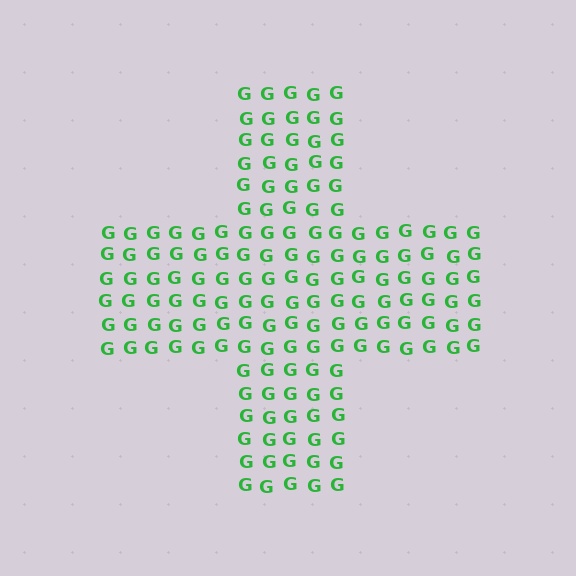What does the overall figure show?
The overall figure shows a cross.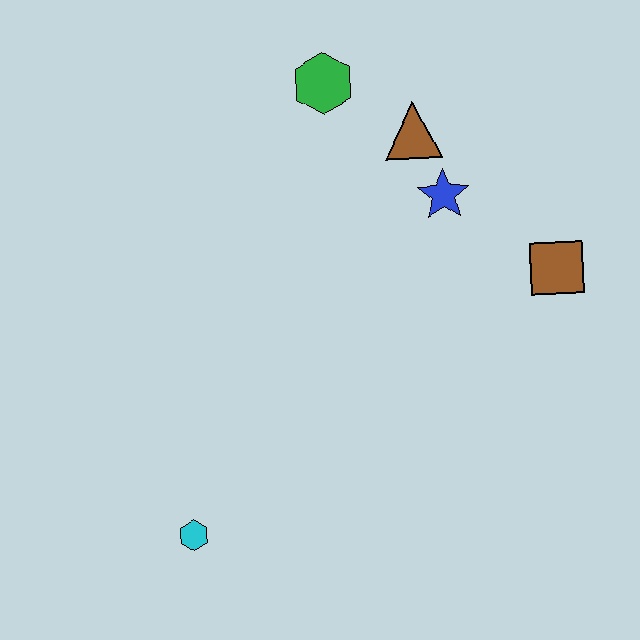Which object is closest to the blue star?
The brown triangle is closest to the blue star.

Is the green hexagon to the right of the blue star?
No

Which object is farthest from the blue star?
The cyan hexagon is farthest from the blue star.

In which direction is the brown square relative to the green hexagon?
The brown square is to the right of the green hexagon.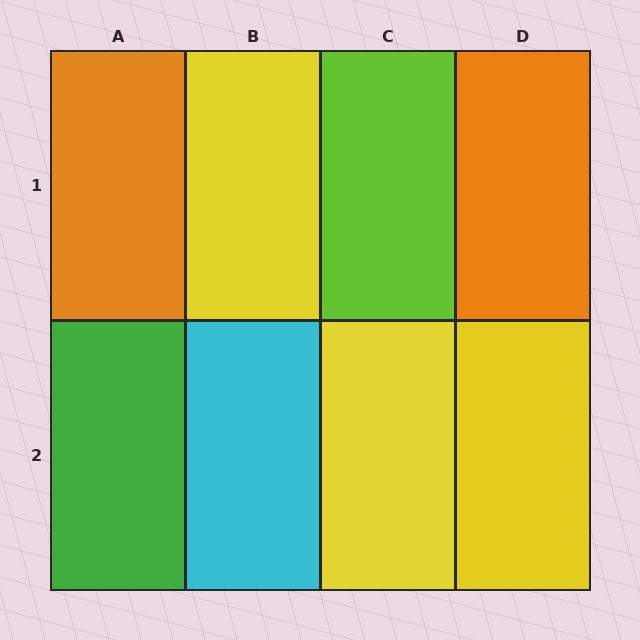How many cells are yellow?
3 cells are yellow.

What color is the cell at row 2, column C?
Yellow.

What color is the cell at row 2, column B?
Cyan.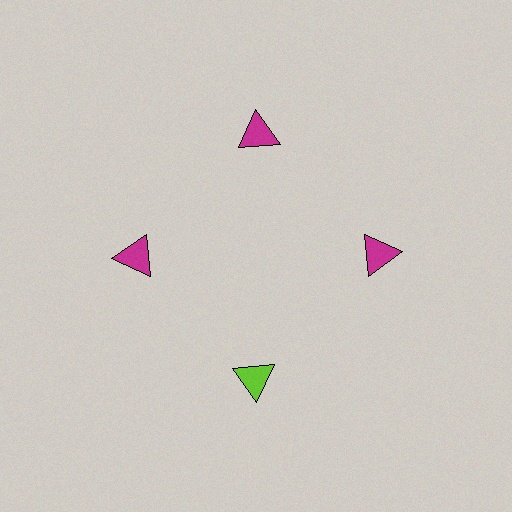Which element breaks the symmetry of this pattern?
The lime triangle at roughly the 6 o'clock position breaks the symmetry. All other shapes are magenta triangles.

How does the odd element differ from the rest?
It has a different color: lime instead of magenta.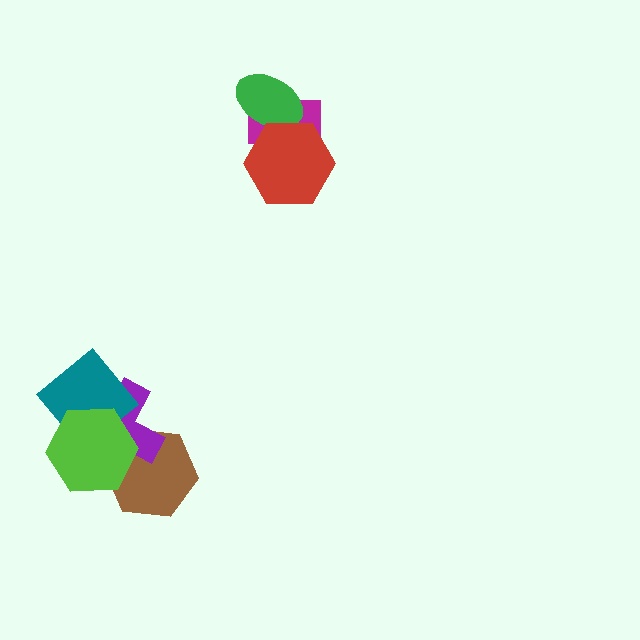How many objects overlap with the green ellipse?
2 objects overlap with the green ellipse.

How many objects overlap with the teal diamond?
2 objects overlap with the teal diamond.